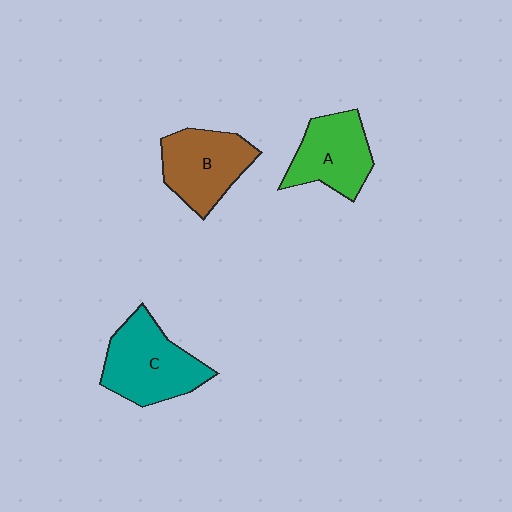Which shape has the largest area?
Shape C (teal).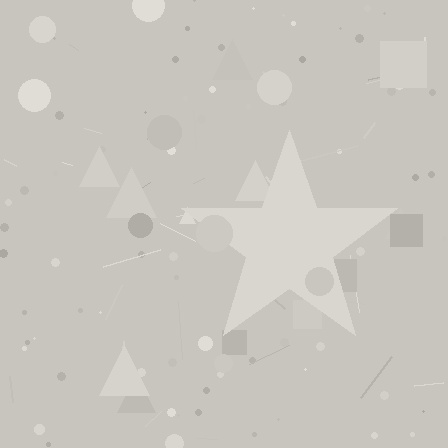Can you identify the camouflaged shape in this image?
The camouflaged shape is a star.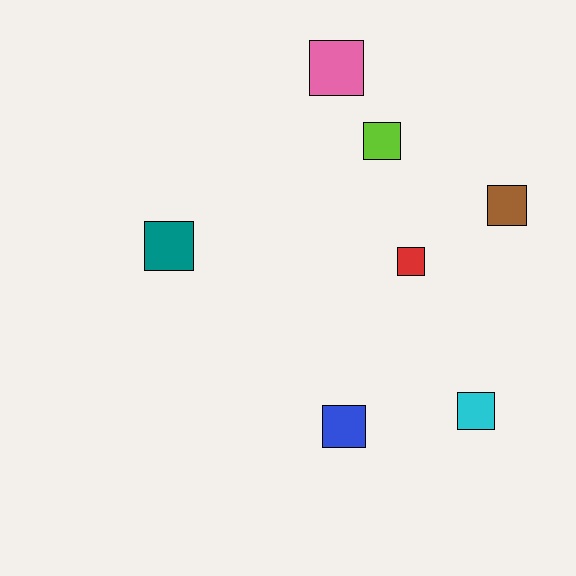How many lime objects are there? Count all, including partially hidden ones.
There is 1 lime object.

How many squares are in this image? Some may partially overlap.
There are 7 squares.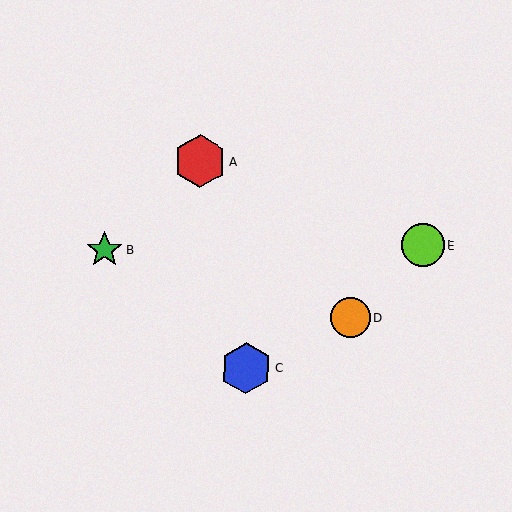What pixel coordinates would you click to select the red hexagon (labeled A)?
Click at (200, 161) to select the red hexagon A.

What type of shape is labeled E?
Shape E is a lime circle.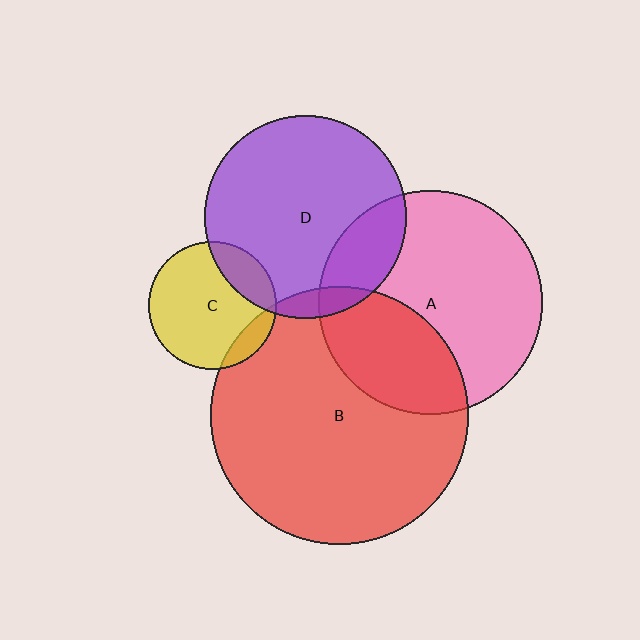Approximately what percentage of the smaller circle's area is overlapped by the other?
Approximately 20%.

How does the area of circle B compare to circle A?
Approximately 1.3 times.